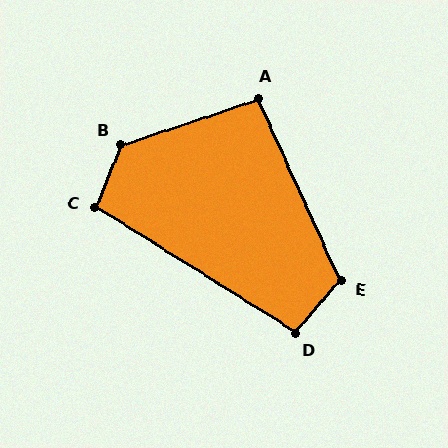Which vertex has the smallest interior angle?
A, at approximately 96 degrees.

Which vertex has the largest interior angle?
B, at approximately 131 degrees.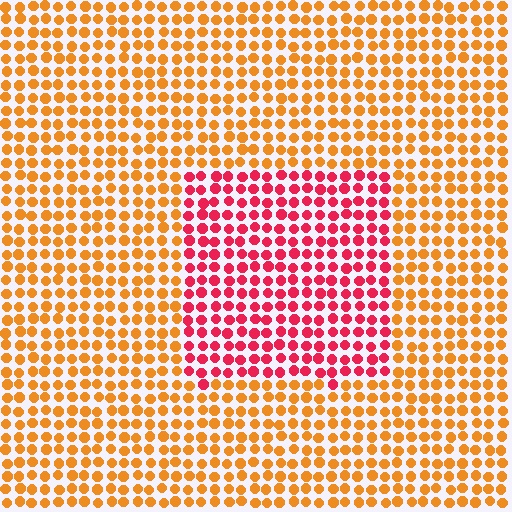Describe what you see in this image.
The image is filled with small orange elements in a uniform arrangement. A rectangle-shaped region is visible where the elements are tinted to a slightly different hue, forming a subtle color boundary.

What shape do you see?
I see a rectangle.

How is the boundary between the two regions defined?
The boundary is defined purely by a slight shift in hue (about 47 degrees). Spacing, size, and orientation are identical on both sides.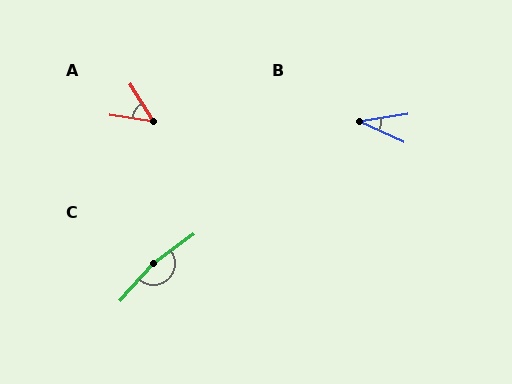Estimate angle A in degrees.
Approximately 49 degrees.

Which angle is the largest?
C, at approximately 167 degrees.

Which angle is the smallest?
B, at approximately 33 degrees.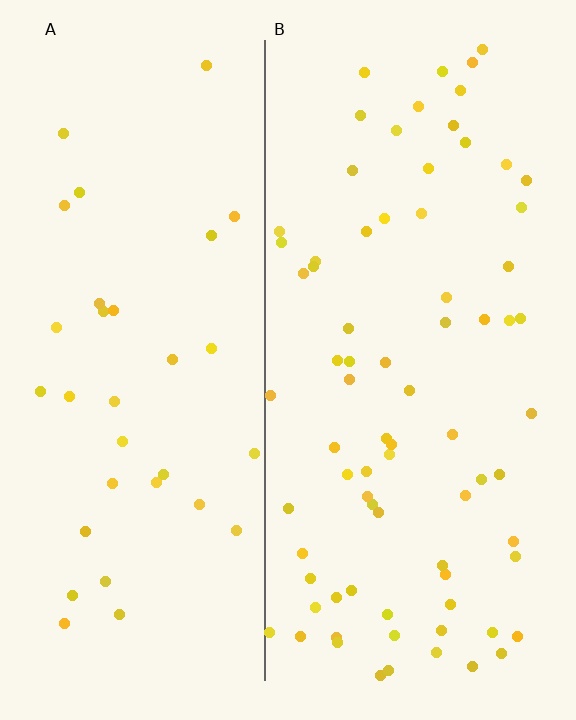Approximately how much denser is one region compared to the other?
Approximately 2.3× — region B over region A.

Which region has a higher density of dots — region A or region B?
B (the right).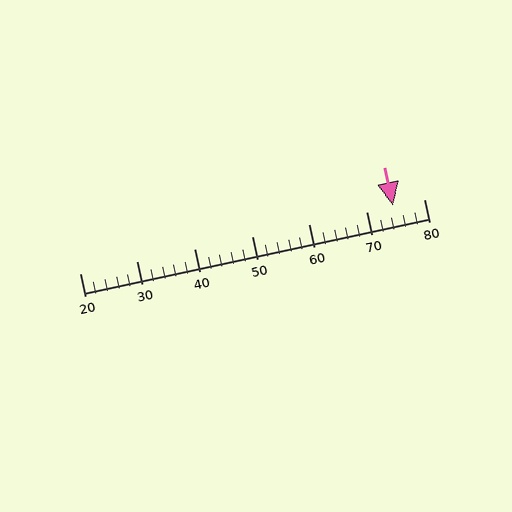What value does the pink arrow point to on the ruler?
The pink arrow points to approximately 75.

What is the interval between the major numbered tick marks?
The major tick marks are spaced 10 units apart.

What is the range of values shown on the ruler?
The ruler shows values from 20 to 80.